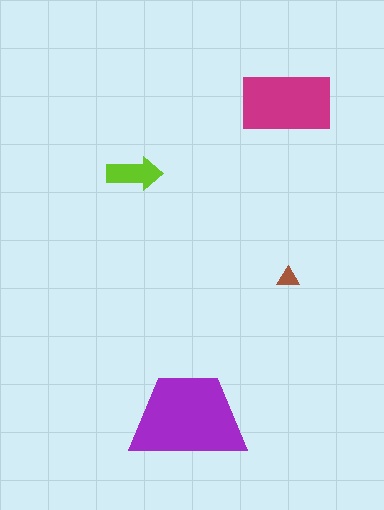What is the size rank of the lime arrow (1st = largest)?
3rd.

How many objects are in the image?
There are 4 objects in the image.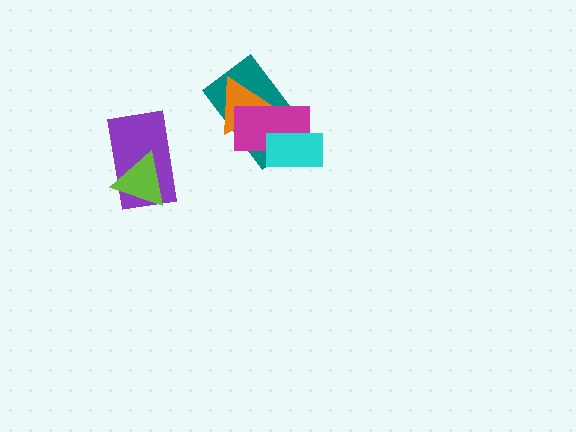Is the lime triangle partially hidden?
No, no other shape covers it.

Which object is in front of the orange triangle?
The magenta rectangle is in front of the orange triangle.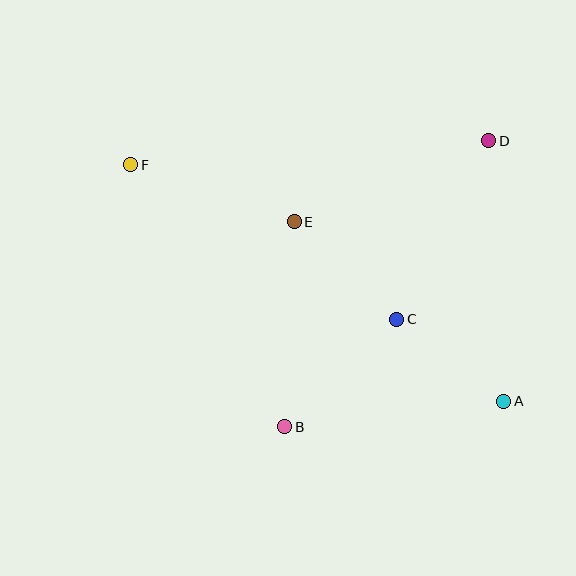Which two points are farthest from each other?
Points A and F are farthest from each other.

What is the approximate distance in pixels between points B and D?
The distance between B and D is approximately 351 pixels.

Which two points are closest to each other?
Points A and C are closest to each other.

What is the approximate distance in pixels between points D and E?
The distance between D and E is approximately 210 pixels.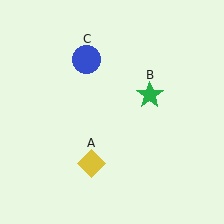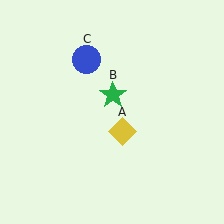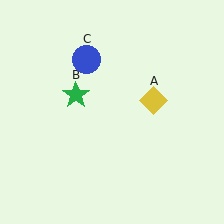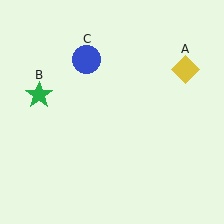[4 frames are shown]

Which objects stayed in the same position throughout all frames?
Blue circle (object C) remained stationary.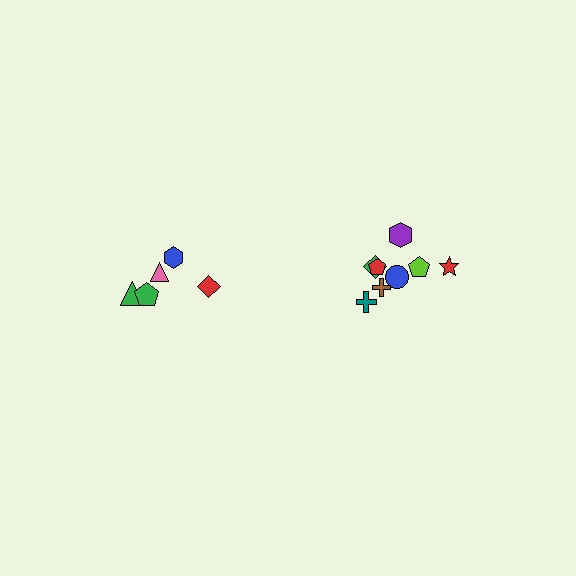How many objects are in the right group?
There are 8 objects.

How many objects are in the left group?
There are 5 objects.